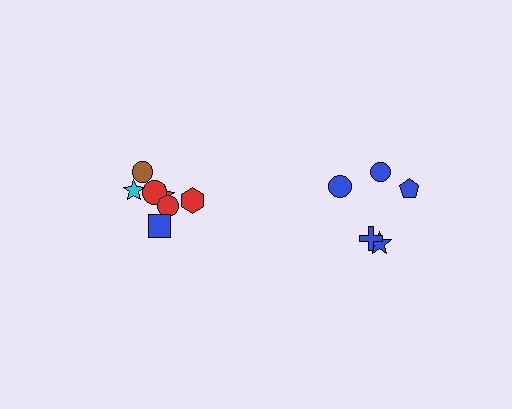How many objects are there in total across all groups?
There are 12 objects.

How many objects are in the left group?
There are 7 objects.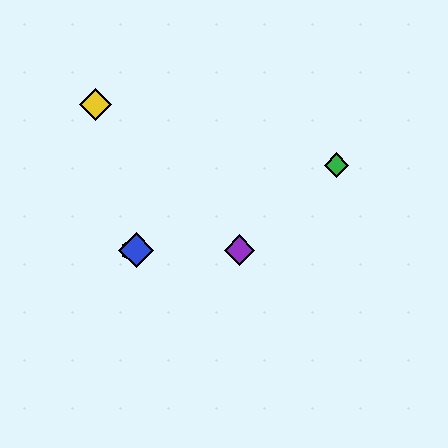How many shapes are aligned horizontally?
3 shapes (the red hexagon, the blue diamond, the purple diamond) are aligned horizontally.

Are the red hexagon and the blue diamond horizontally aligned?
Yes, both are at y≈250.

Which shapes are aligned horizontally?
The red hexagon, the blue diamond, the purple diamond are aligned horizontally.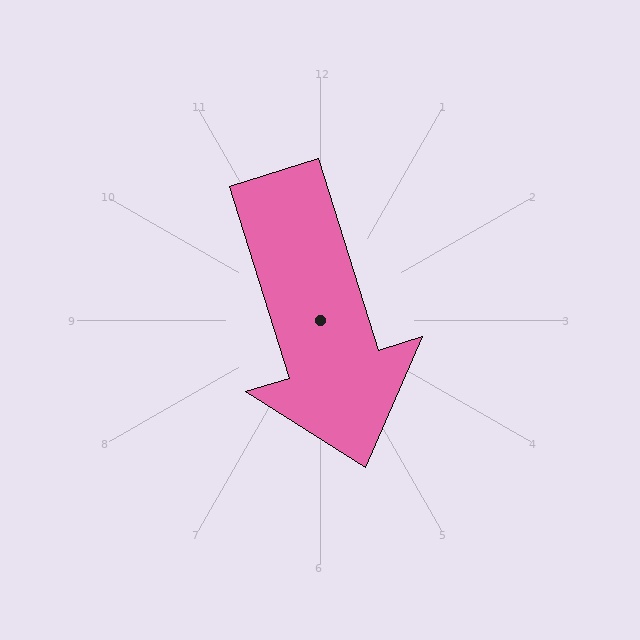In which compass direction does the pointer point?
South.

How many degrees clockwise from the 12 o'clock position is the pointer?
Approximately 163 degrees.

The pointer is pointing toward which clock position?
Roughly 5 o'clock.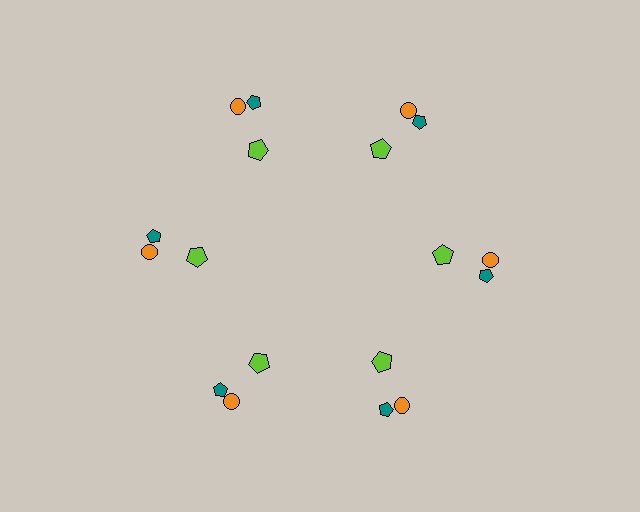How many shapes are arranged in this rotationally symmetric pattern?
There are 18 shapes, arranged in 6 groups of 3.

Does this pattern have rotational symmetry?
Yes, this pattern has 6-fold rotational symmetry. It looks the same after rotating 60 degrees around the center.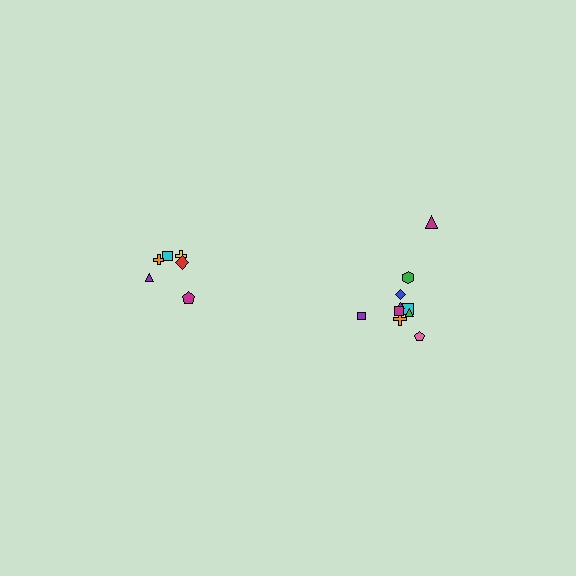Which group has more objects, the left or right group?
The right group.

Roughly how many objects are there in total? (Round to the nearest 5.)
Roughly 15 objects in total.